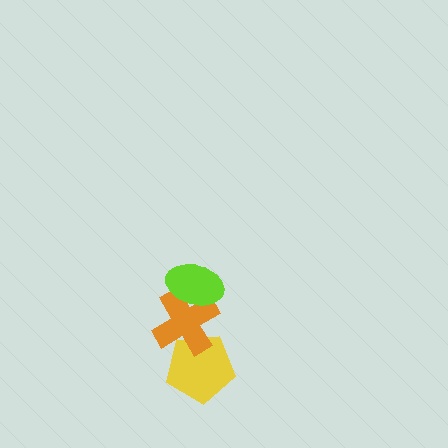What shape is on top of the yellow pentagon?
The orange cross is on top of the yellow pentagon.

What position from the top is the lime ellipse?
The lime ellipse is 1st from the top.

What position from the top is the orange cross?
The orange cross is 2nd from the top.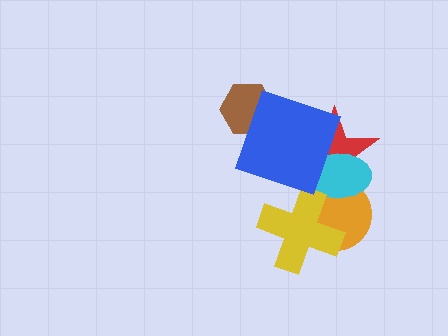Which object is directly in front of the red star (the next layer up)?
The cyan ellipse is directly in front of the red star.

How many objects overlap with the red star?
3 objects overlap with the red star.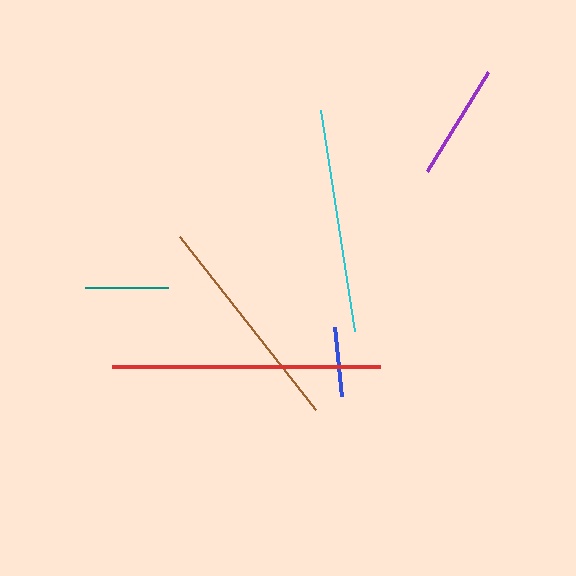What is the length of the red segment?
The red segment is approximately 268 pixels long.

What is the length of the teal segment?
The teal segment is approximately 83 pixels long.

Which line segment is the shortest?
The blue line is the shortest at approximately 69 pixels.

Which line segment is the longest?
The red line is the longest at approximately 268 pixels.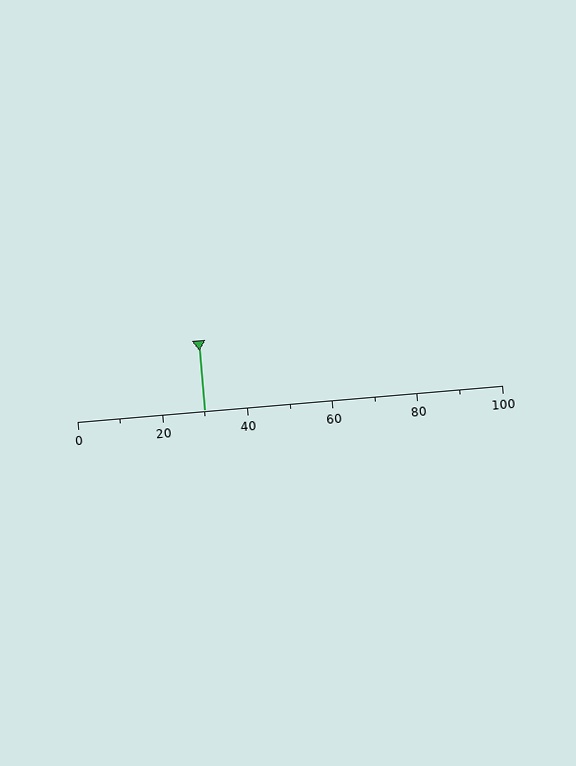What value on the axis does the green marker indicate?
The marker indicates approximately 30.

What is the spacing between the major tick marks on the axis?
The major ticks are spaced 20 apart.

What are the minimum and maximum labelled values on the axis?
The axis runs from 0 to 100.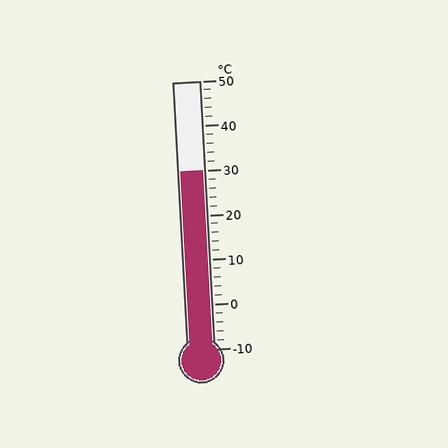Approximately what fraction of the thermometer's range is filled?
The thermometer is filled to approximately 65% of its range.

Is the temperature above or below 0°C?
The temperature is above 0°C.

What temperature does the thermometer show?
The thermometer shows approximately 30°C.